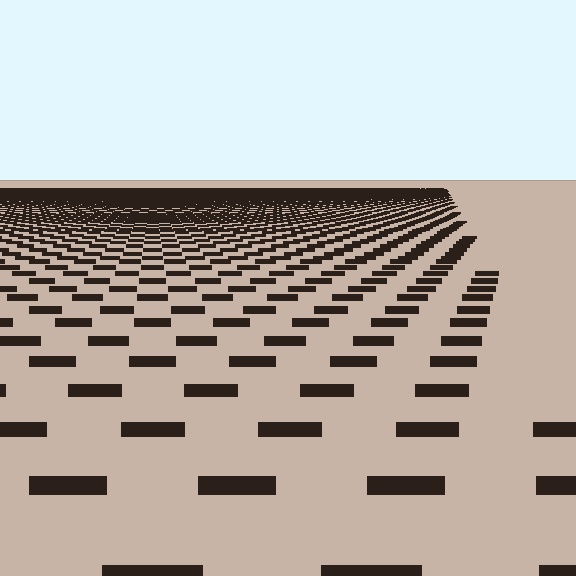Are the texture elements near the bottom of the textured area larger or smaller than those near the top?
Larger. Near the bottom, elements are closer to the viewer and appear at a bigger on-screen size.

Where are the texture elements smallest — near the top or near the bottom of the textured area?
Near the top.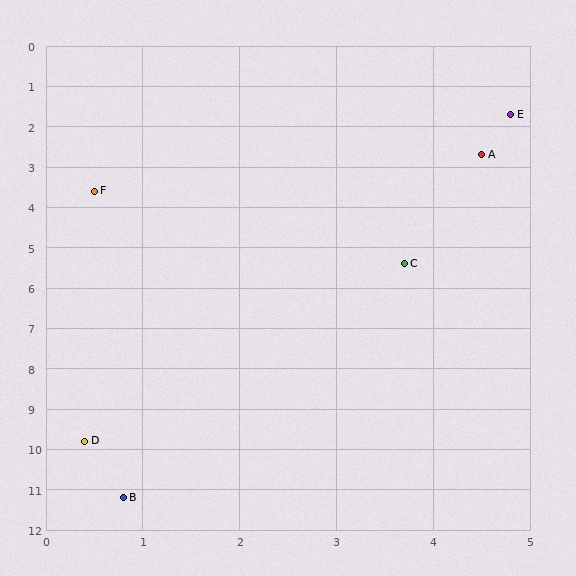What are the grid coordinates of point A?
Point A is at approximately (4.5, 2.7).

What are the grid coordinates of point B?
Point B is at approximately (0.8, 11.2).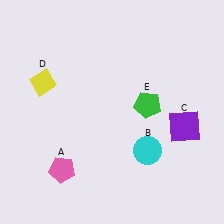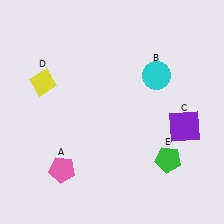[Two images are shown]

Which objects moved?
The objects that moved are: the cyan circle (B), the green pentagon (E).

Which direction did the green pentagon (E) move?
The green pentagon (E) moved down.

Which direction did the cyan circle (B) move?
The cyan circle (B) moved up.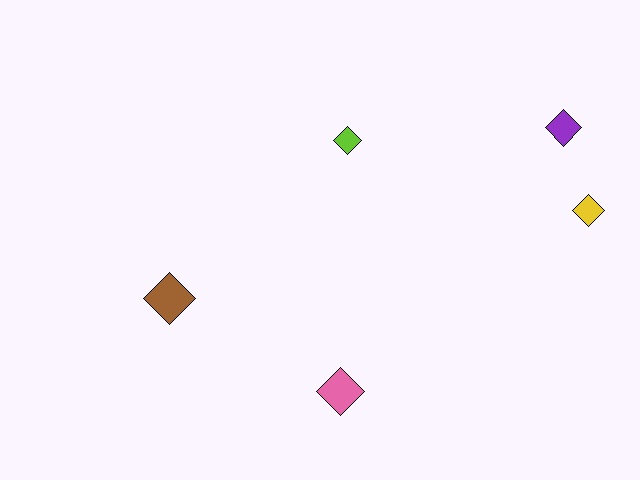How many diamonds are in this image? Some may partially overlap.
There are 5 diamonds.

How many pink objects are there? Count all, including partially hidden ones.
There is 1 pink object.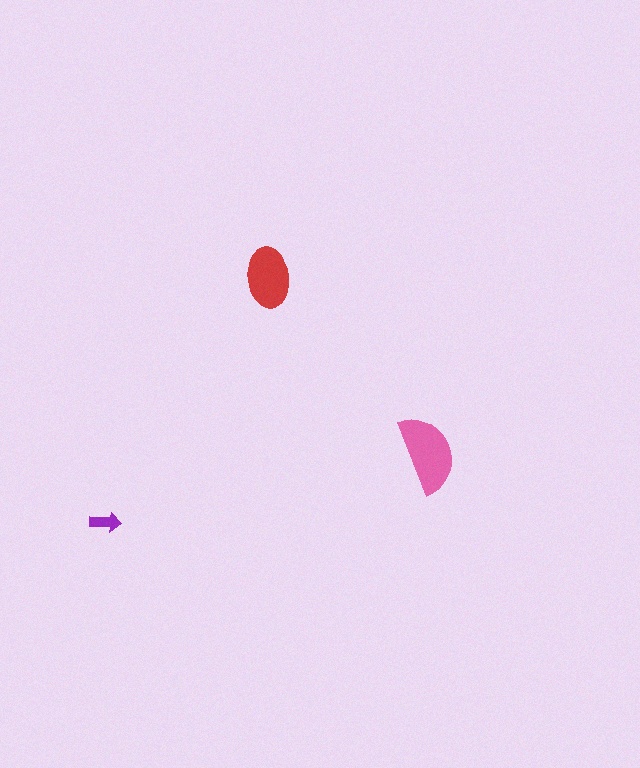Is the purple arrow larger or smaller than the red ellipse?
Smaller.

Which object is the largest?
The pink semicircle.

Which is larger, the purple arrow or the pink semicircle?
The pink semicircle.